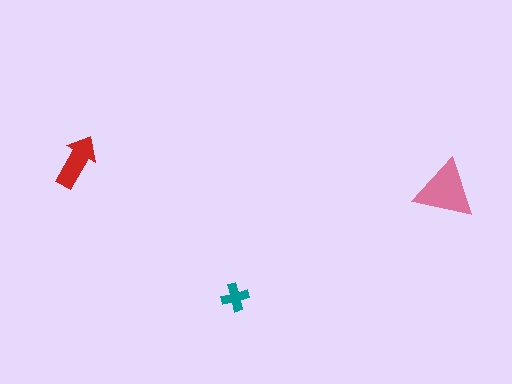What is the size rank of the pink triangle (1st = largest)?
1st.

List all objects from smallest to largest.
The teal cross, the red arrow, the pink triangle.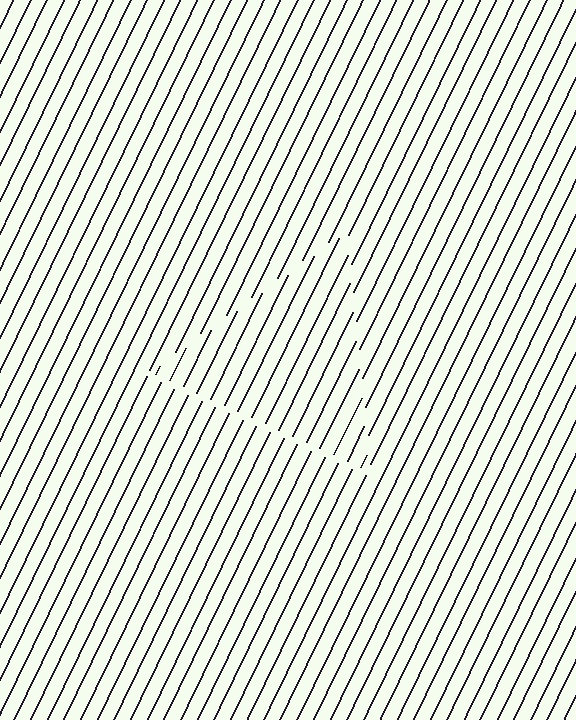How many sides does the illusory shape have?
3 sides — the line-ends trace a triangle.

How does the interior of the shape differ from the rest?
The interior of the shape contains the same grating, shifted by half a period — the contour is defined by the phase discontinuity where line-ends from the inner and outer gratings abut.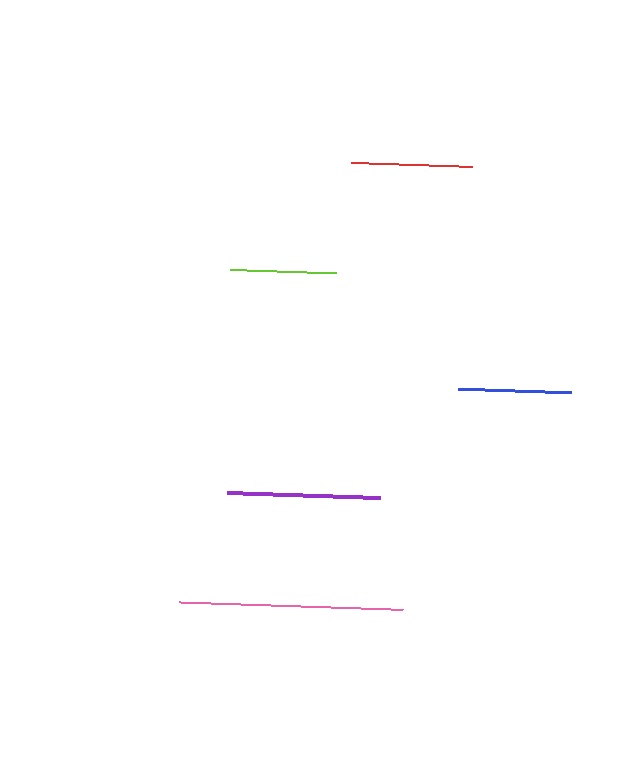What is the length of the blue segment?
The blue segment is approximately 113 pixels long.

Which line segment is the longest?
The pink line is the longest at approximately 223 pixels.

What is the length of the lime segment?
The lime segment is approximately 106 pixels long.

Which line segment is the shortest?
The lime line is the shortest at approximately 106 pixels.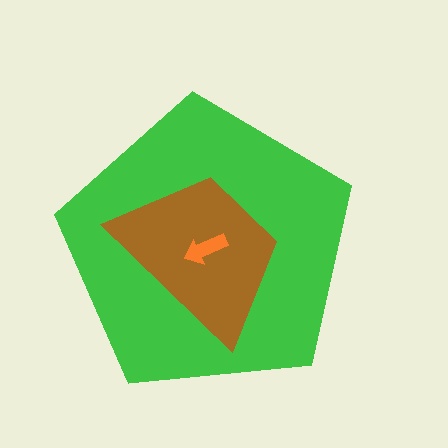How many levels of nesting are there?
3.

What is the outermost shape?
The green pentagon.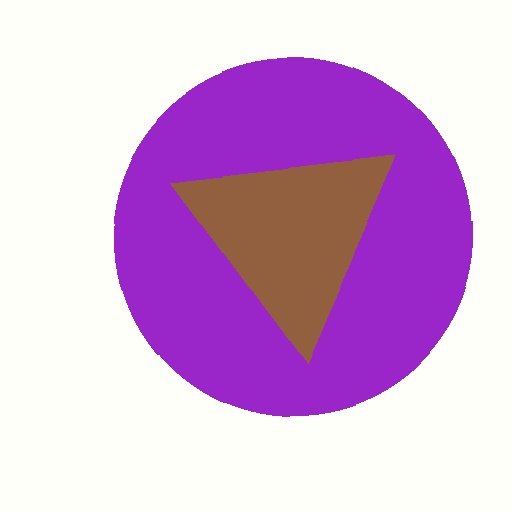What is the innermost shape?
The brown triangle.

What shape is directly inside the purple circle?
The brown triangle.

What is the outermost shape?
The purple circle.